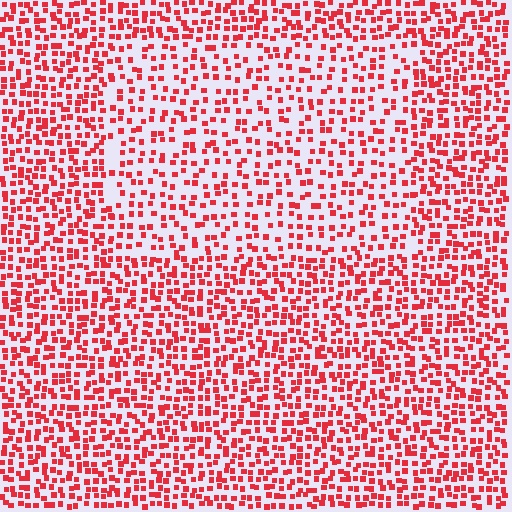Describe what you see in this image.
The image contains small red elements arranged at two different densities. A rectangle-shaped region is visible where the elements are less densely packed than the surrounding area.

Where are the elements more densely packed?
The elements are more densely packed outside the rectangle boundary.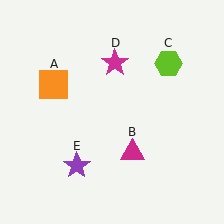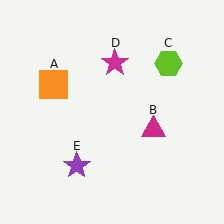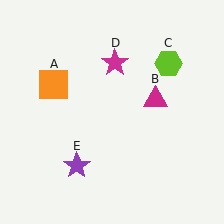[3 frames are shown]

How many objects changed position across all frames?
1 object changed position: magenta triangle (object B).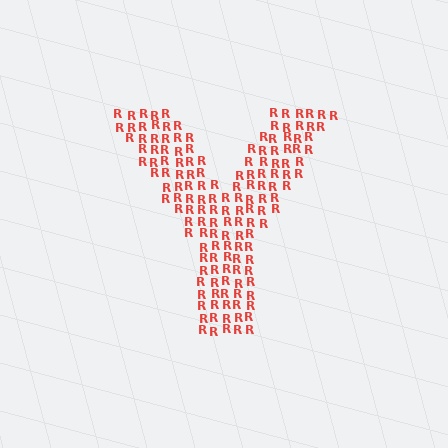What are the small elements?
The small elements are letter R's.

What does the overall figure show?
The overall figure shows the letter Y.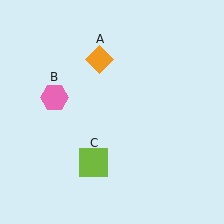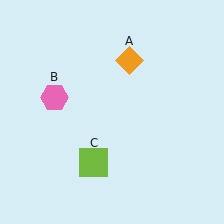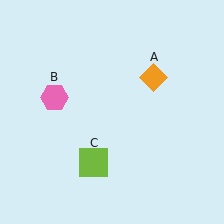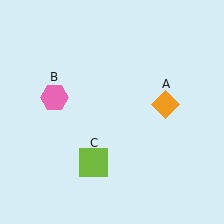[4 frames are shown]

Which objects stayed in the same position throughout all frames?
Pink hexagon (object B) and lime square (object C) remained stationary.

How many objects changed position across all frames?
1 object changed position: orange diamond (object A).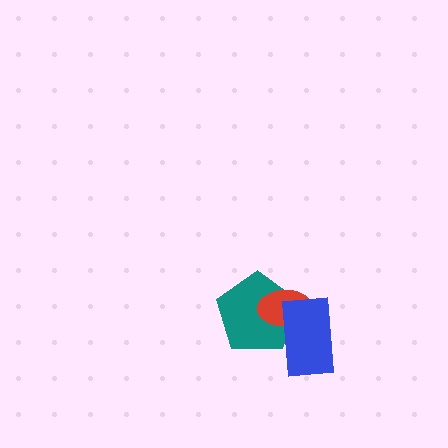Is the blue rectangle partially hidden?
No, no other shape covers it.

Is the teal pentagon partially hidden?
Yes, it is partially covered by another shape.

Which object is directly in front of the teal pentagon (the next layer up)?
The red ellipse is directly in front of the teal pentagon.